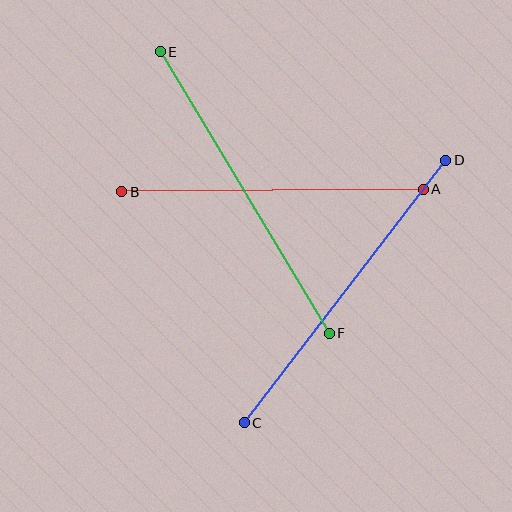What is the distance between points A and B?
The distance is approximately 301 pixels.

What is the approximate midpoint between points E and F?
The midpoint is at approximately (245, 192) pixels.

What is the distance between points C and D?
The distance is approximately 331 pixels.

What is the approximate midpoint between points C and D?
The midpoint is at approximately (345, 291) pixels.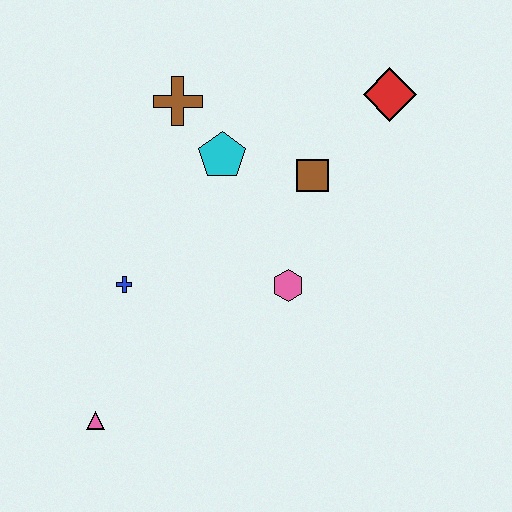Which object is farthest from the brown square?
The pink triangle is farthest from the brown square.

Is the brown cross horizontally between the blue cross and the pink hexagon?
Yes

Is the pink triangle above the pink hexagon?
No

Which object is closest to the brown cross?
The cyan pentagon is closest to the brown cross.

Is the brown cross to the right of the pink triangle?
Yes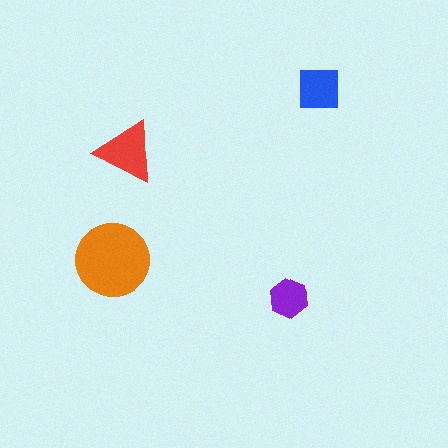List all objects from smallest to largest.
The purple hexagon, the blue square, the red triangle, the orange circle.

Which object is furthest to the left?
The orange circle is leftmost.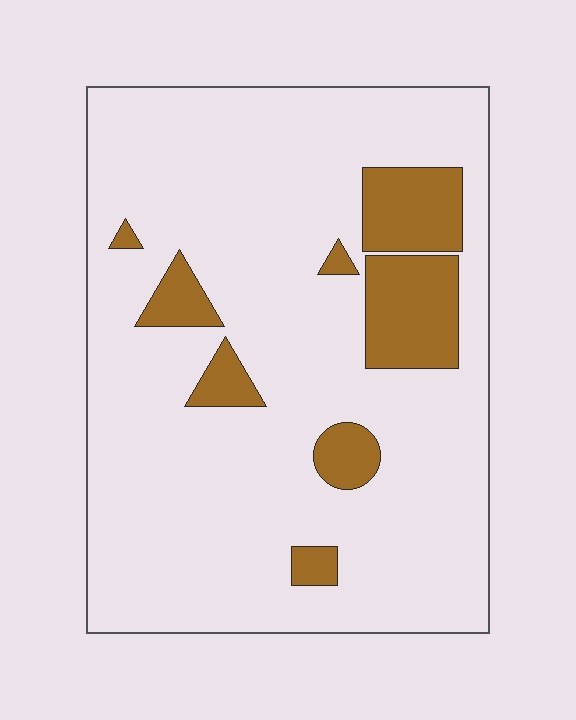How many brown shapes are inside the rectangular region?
8.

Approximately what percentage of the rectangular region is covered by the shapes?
Approximately 15%.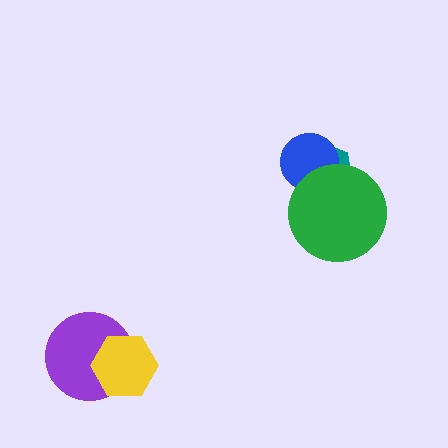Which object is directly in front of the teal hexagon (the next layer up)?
The blue circle is directly in front of the teal hexagon.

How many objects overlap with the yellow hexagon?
1 object overlaps with the yellow hexagon.